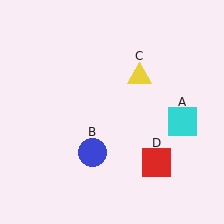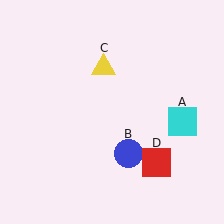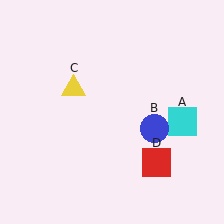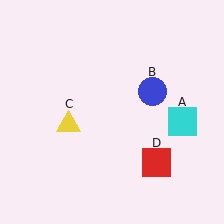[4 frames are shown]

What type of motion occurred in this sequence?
The blue circle (object B), yellow triangle (object C) rotated counterclockwise around the center of the scene.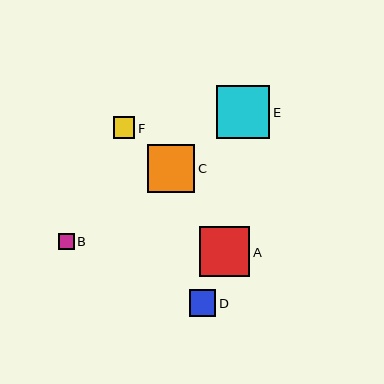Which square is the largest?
Square E is the largest with a size of approximately 53 pixels.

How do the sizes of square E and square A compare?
Square E and square A are approximately the same size.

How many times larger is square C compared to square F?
Square C is approximately 2.2 times the size of square F.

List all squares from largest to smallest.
From largest to smallest: E, A, C, D, F, B.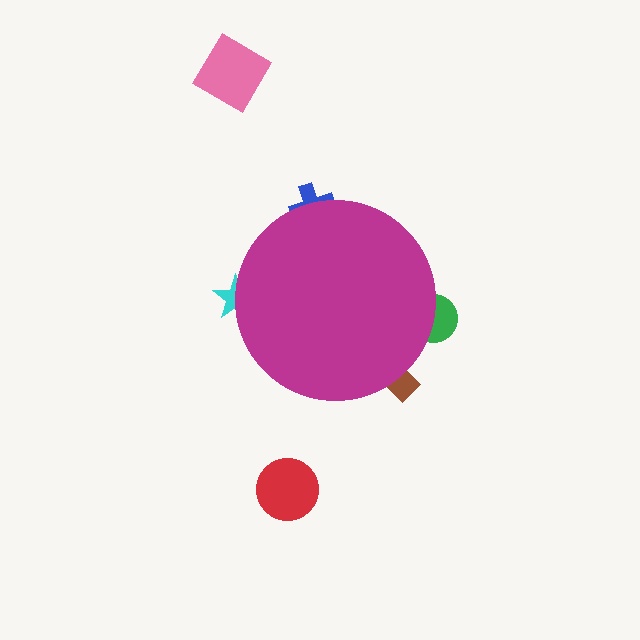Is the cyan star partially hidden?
Yes, the cyan star is partially hidden behind the magenta circle.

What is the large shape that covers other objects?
A magenta circle.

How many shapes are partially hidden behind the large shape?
4 shapes are partially hidden.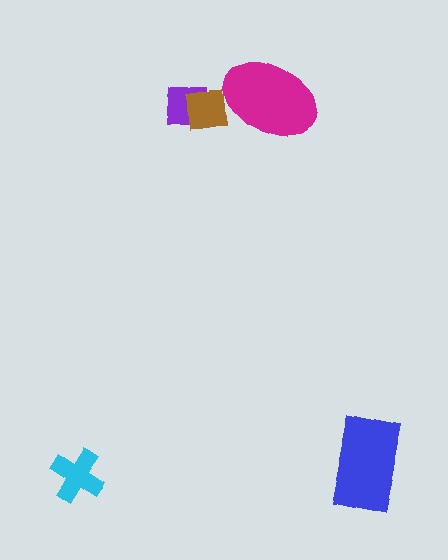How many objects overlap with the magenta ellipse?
1 object overlaps with the magenta ellipse.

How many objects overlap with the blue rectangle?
0 objects overlap with the blue rectangle.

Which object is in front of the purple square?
The brown square is in front of the purple square.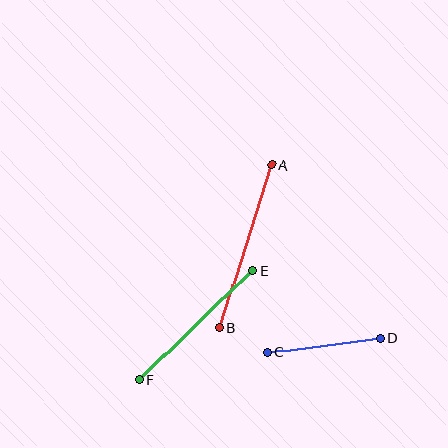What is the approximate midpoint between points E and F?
The midpoint is at approximately (196, 326) pixels.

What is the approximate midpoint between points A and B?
The midpoint is at approximately (246, 246) pixels.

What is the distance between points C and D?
The distance is approximately 114 pixels.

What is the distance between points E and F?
The distance is approximately 157 pixels.